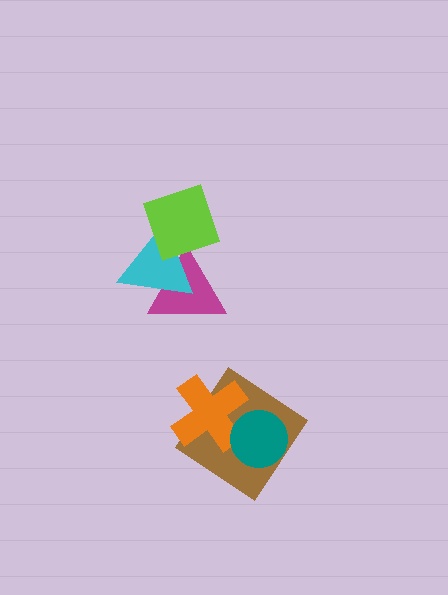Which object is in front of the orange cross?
The teal circle is in front of the orange cross.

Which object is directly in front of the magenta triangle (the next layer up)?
The cyan triangle is directly in front of the magenta triangle.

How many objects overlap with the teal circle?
2 objects overlap with the teal circle.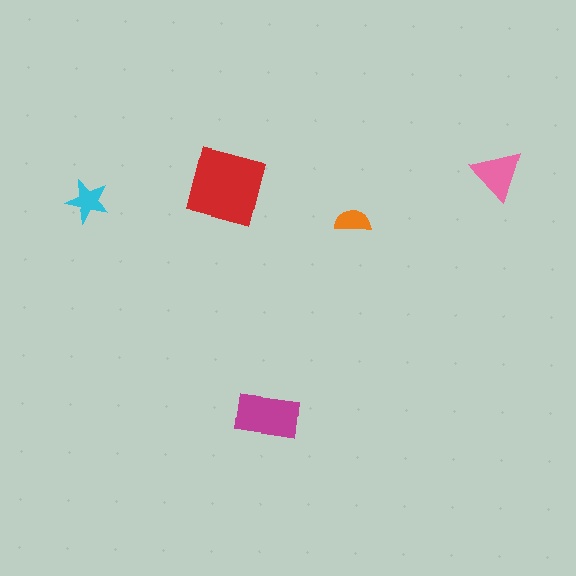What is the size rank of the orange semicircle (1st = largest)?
5th.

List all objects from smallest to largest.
The orange semicircle, the cyan star, the pink triangle, the magenta rectangle, the red square.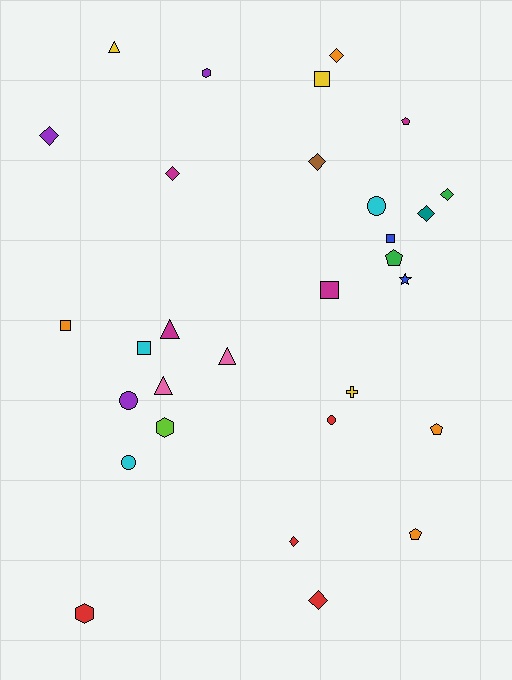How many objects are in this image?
There are 30 objects.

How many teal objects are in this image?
There is 1 teal object.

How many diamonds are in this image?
There are 8 diamonds.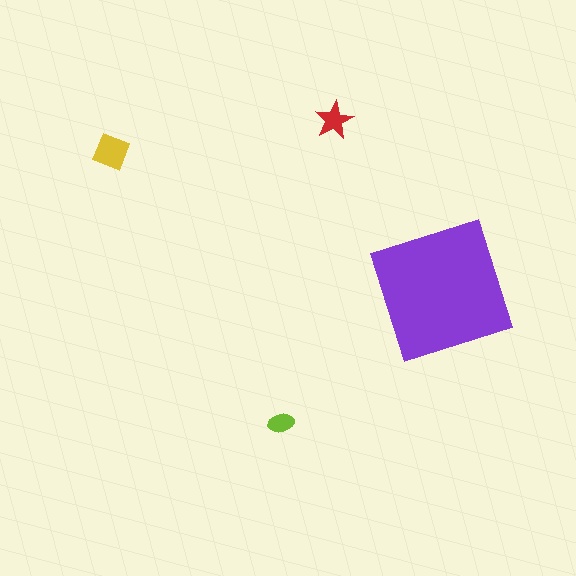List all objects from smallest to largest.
The lime ellipse, the red star, the yellow diamond, the purple square.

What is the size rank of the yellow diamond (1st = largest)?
2nd.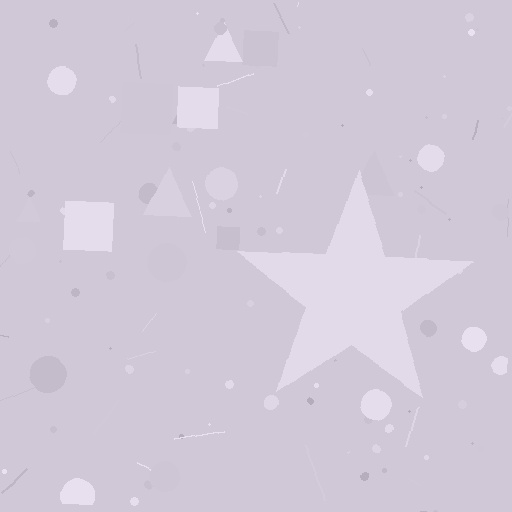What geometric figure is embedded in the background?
A star is embedded in the background.